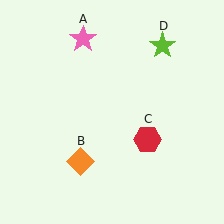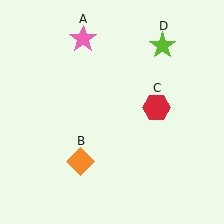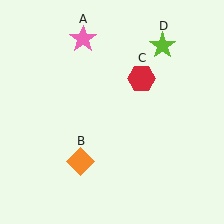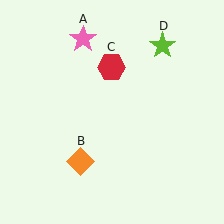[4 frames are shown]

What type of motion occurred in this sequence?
The red hexagon (object C) rotated counterclockwise around the center of the scene.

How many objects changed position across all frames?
1 object changed position: red hexagon (object C).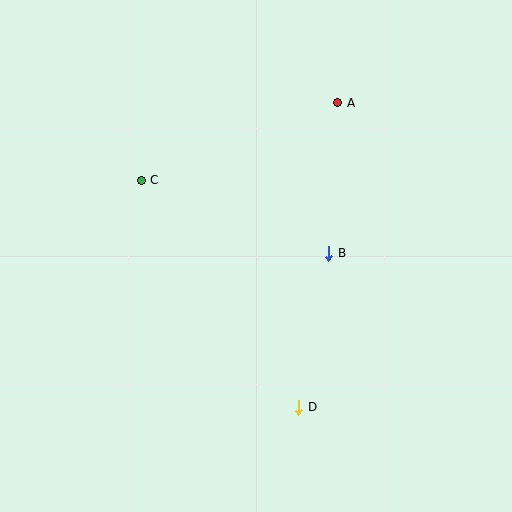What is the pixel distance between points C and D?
The distance between C and D is 276 pixels.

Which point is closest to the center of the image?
Point B at (329, 253) is closest to the center.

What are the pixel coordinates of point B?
Point B is at (329, 253).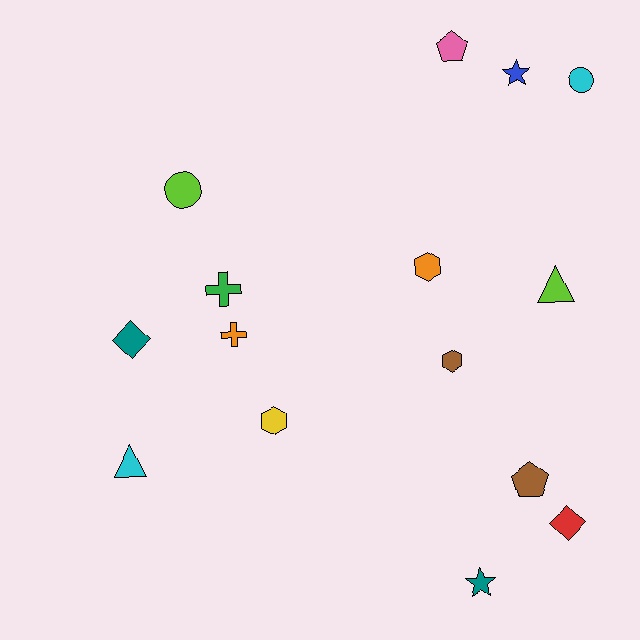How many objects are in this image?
There are 15 objects.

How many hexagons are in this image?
There are 3 hexagons.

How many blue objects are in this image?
There is 1 blue object.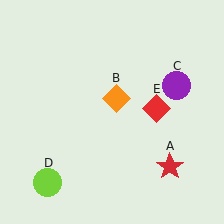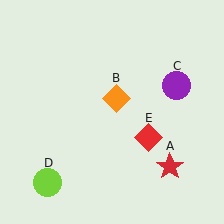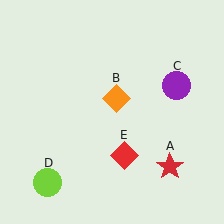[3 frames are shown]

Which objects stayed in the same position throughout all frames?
Red star (object A) and orange diamond (object B) and purple circle (object C) and lime circle (object D) remained stationary.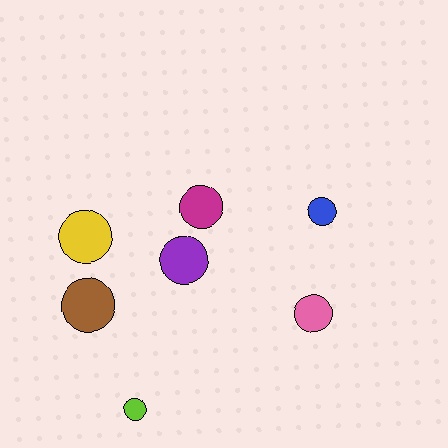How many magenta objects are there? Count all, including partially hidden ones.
There is 1 magenta object.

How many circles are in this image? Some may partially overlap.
There are 7 circles.